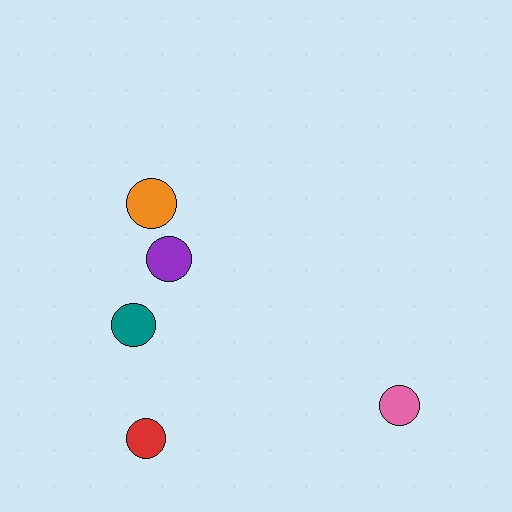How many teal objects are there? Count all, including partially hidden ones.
There is 1 teal object.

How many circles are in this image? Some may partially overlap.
There are 5 circles.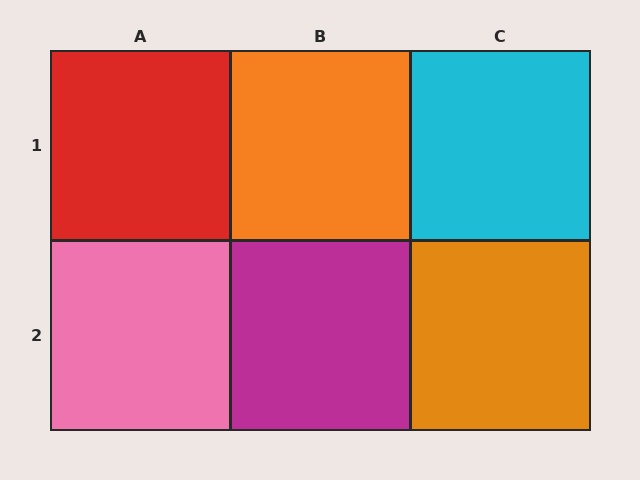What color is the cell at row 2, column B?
Magenta.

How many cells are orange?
2 cells are orange.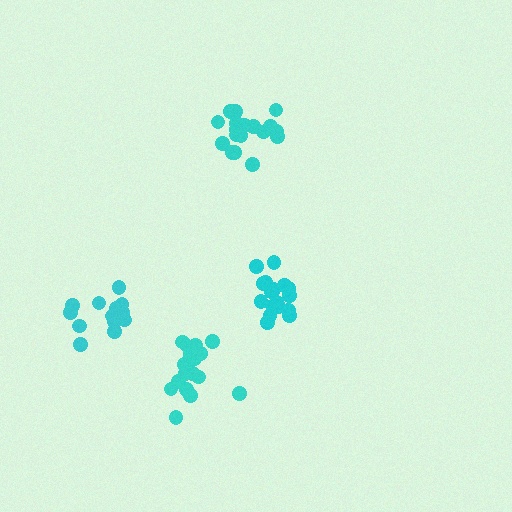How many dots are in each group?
Group 1: 13 dots, Group 2: 18 dots, Group 3: 19 dots, Group 4: 18 dots (68 total).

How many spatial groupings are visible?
There are 4 spatial groupings.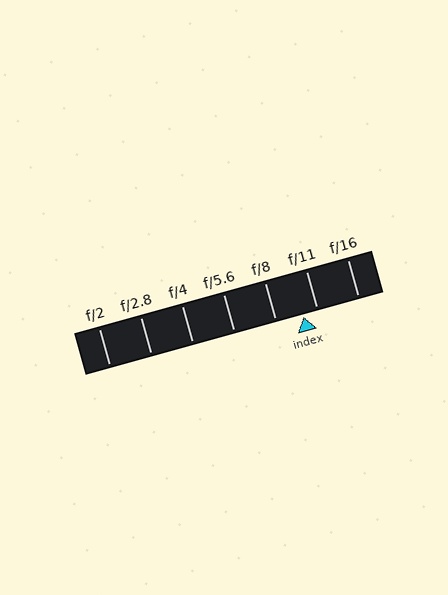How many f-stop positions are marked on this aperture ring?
There are 7 f-stop positions marked.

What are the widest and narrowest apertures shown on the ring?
The widest aperture shown is f/2 and the narrowest is f/16.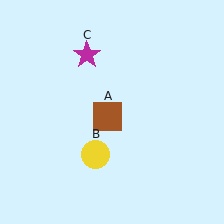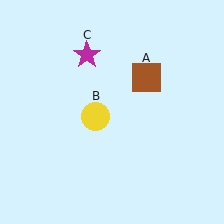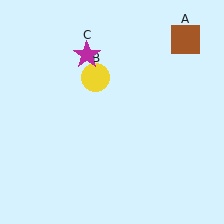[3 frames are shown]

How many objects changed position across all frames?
2 objects changed position: brown square (object A), yellow circle (object B).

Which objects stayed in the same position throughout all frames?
Magenta star (object C) remained stationary.